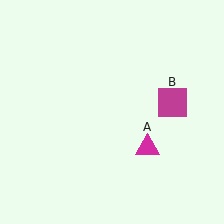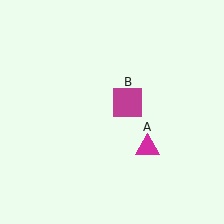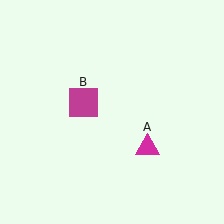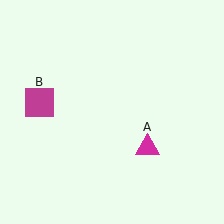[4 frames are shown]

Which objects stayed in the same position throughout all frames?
Magenta triangle (object A) remained stationary.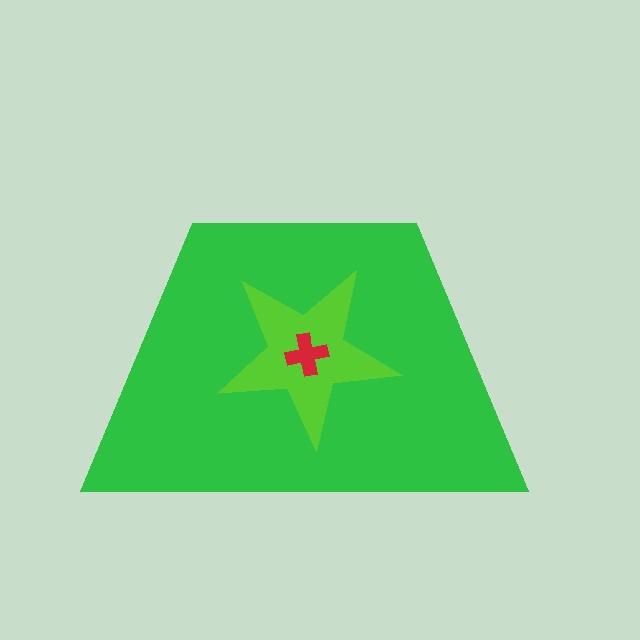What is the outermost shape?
The green trapezoid.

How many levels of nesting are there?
3.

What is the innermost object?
The red cross.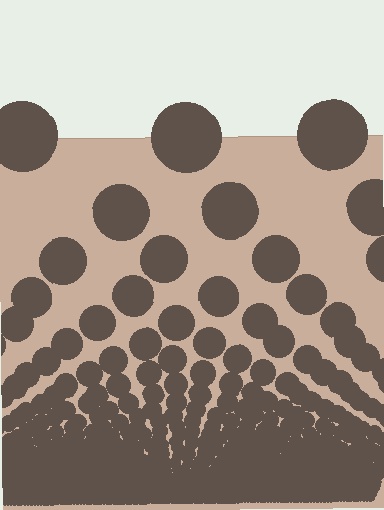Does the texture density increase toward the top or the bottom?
Density increases toward the bottom.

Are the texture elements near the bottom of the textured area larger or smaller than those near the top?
Smaller. The gradient is inverted — elements near the bottom are smaller and denser.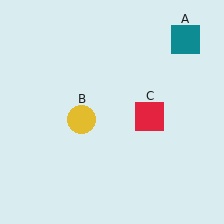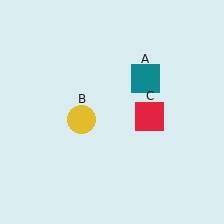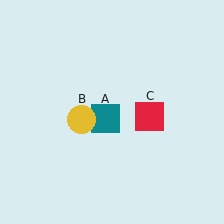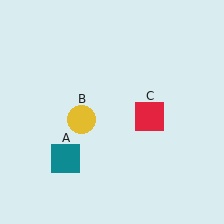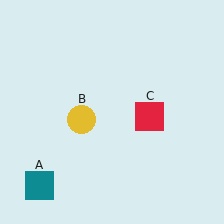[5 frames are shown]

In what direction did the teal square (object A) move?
The teal square (object A) moved down and to the left.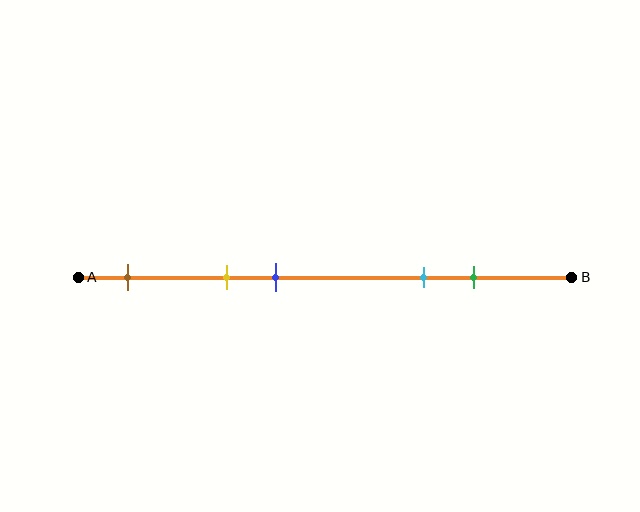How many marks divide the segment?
There are 5 marks dividing the segment.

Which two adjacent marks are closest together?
The yellow and blue marks are the closest adjacent pair.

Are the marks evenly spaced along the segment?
No, the marks are not evenly spaced.